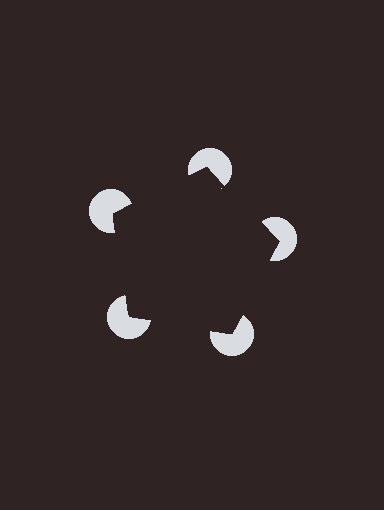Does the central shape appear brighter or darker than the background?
It typically appears slightly darker than the background, even though no actual brightness change is drawn.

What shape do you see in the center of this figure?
An illusory pentagon — its edges are inferred from the aligned wedge cuts in the pac-man discs, not physically drawn.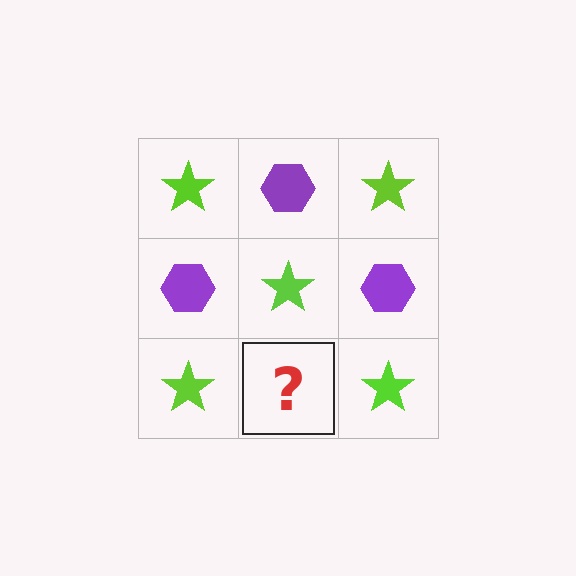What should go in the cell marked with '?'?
The missing cell should contain a purple hexagon.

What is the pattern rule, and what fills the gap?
The rule is that it alternates lime star and purple hexagon in a checkerboard pattern. The gap should be filled with a purple hexagon.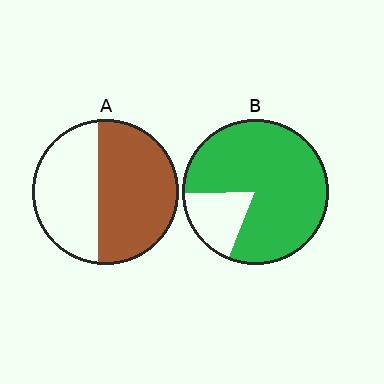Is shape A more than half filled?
Yes.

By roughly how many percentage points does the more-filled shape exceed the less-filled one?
By roughly 25 percentage points (B over A).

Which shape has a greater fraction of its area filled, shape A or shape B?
Shape B.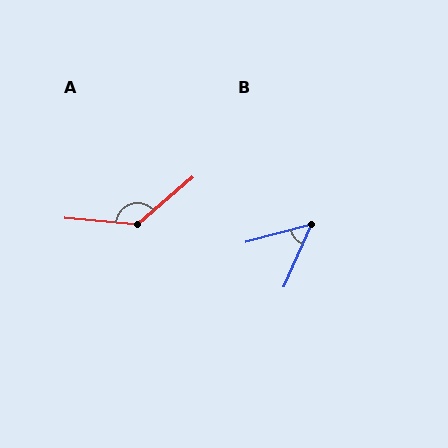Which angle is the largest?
A, at approximately 134 degrees.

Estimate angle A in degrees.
Approximately 134 degrees.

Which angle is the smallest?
B, at approximately 51 degrees.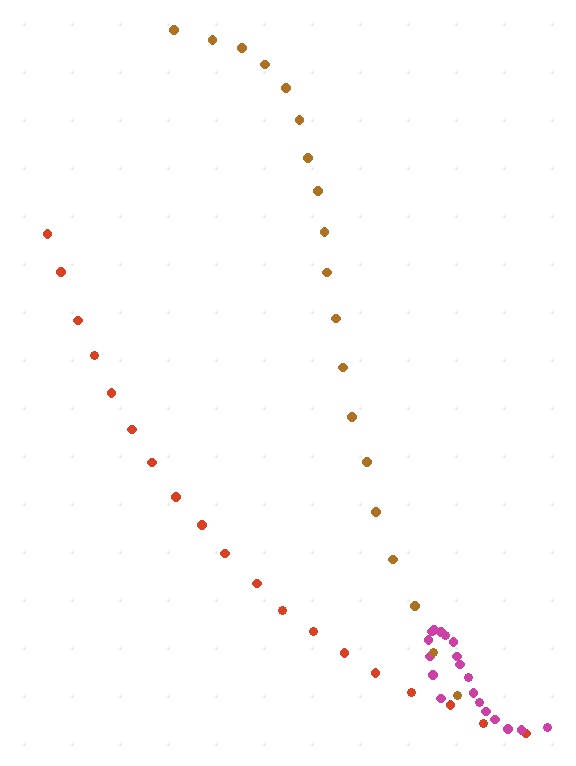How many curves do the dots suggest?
There are 3 distinct paths.